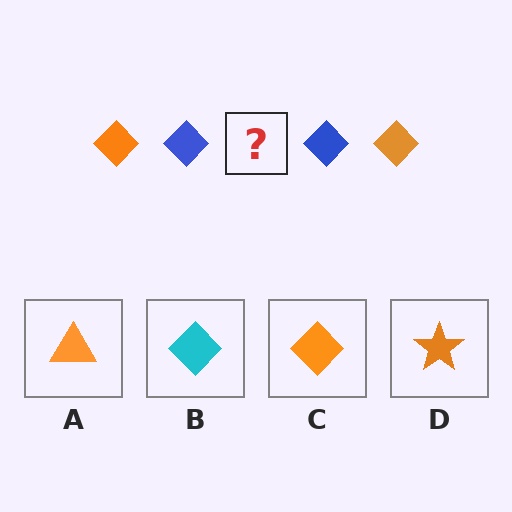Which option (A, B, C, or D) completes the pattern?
C.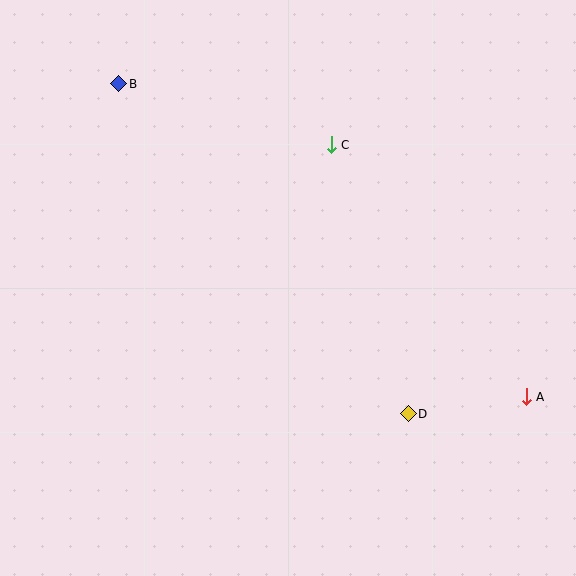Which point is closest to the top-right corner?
Point C is closest to the top-right corner.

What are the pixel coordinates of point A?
Point A is at (526, 397).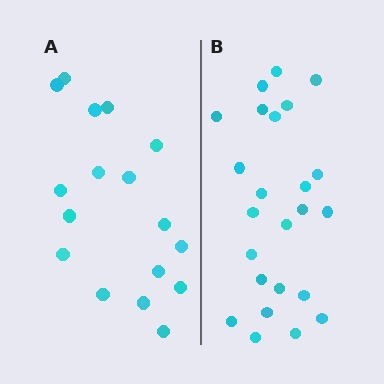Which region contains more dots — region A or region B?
Region B (the right region) has more dots.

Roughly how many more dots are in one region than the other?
Region B has roughly 8 or so more dots than region A.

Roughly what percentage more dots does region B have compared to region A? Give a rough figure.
About 40% more.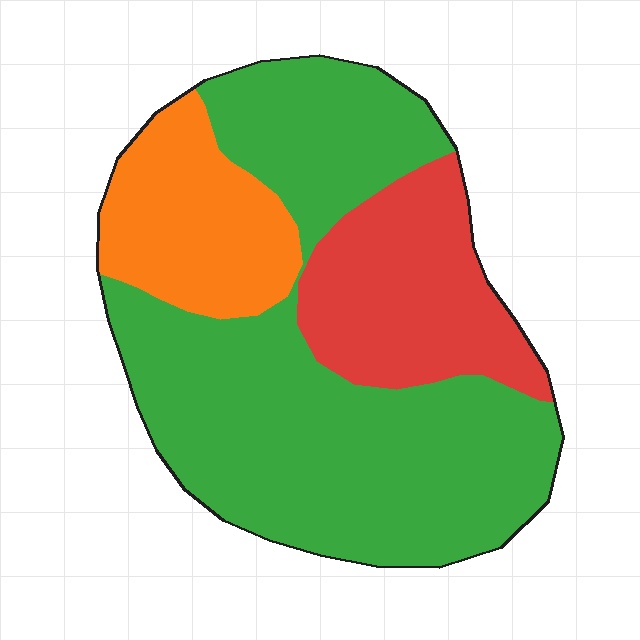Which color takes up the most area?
Green, at roughly 60%.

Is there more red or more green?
Green.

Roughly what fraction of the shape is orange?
Orange takes up less than a quarter of the shape.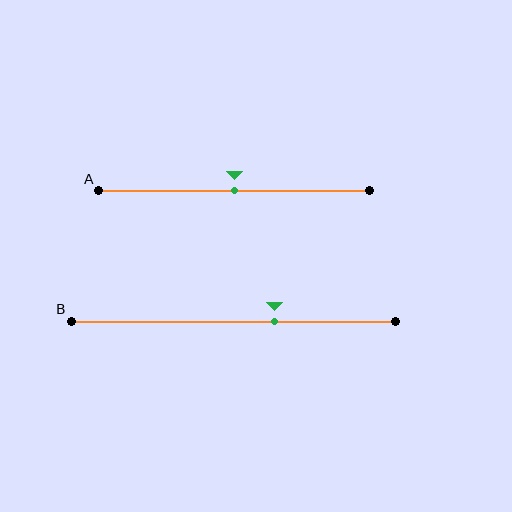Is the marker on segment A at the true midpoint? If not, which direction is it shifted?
Yes, the marker on segment A is at the true midpoint.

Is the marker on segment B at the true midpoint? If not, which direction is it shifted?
No, the marker on segment B is shifted to the right by about 13% of the segment length.